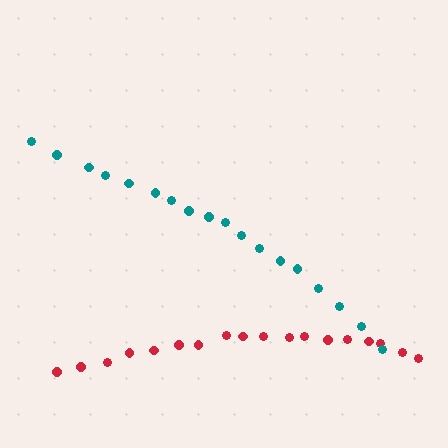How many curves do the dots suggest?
There are 2 distinct paths.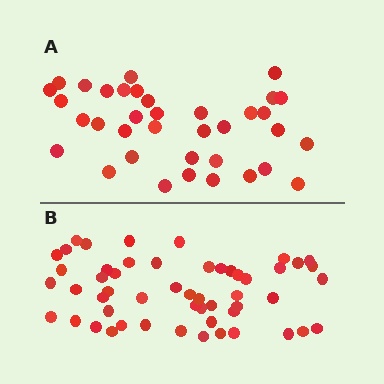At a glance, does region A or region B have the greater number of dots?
Region B (the bottom region) has more dots.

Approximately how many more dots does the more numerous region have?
Region B has approximately 15 more dots than region A.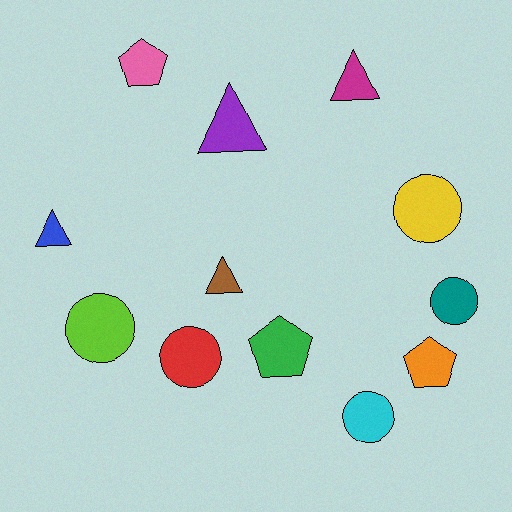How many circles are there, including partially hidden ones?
There are 5 circles.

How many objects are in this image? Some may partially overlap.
There are 12 objects.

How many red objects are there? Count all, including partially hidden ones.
There is 1 red object.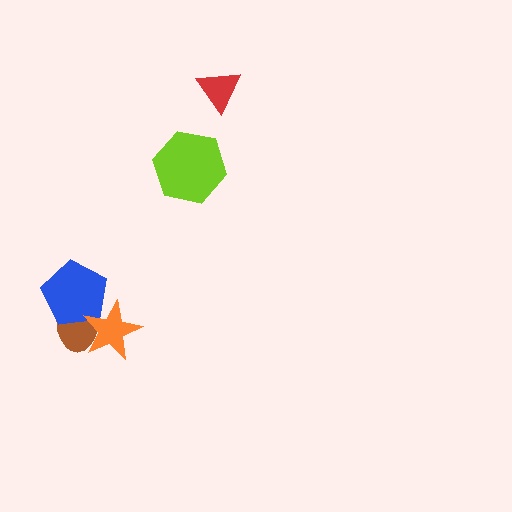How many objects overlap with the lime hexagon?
0 objects overlap with the lime hexagon.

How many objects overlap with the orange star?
2 objects overlap with the orange star.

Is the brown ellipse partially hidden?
Yes, it is partially covered by another shape.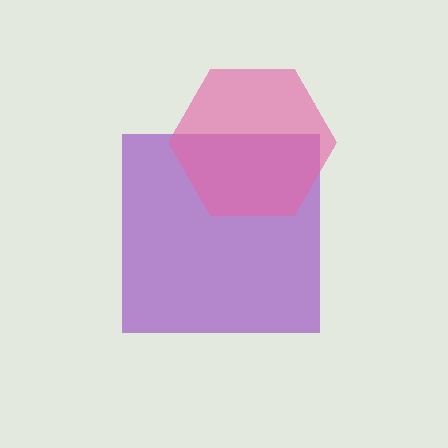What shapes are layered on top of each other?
The layered shapes are: a purple square, a pink hexagon.